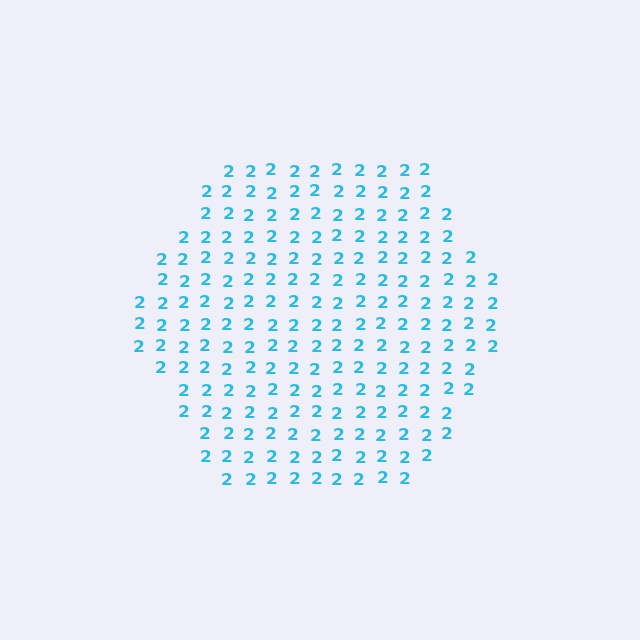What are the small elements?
The small elements are digit 2's.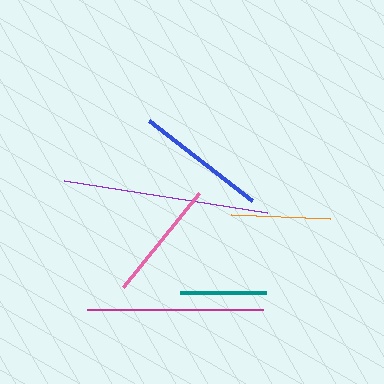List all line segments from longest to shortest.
From longest to shortest: purple, magenta, blue, pink, orange, teal.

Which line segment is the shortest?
The teal line is the shortest at approximately 86 pixels.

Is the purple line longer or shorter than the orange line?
The purple line is longer than the orange line.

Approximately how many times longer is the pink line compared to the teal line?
The pink line is approximately 1.4 times the length of the teal line.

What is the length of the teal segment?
The teal segment is approximately 86 pixels long.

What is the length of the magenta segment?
The magenta segment is approximately 176 pixels long.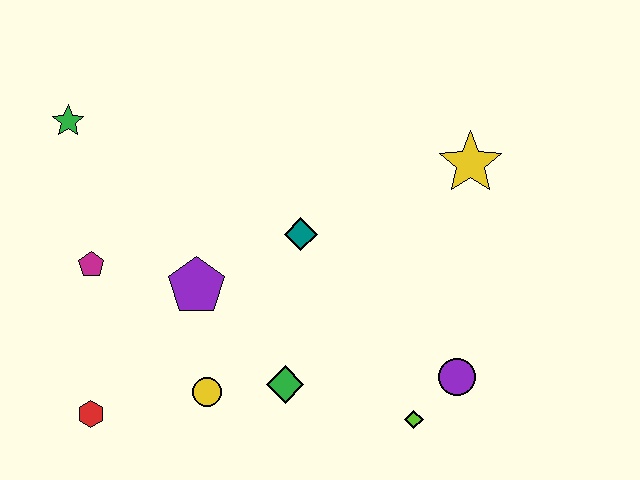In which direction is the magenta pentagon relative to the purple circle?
The magenta pentagon is to the left of the purple circle.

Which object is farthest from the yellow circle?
The yellow star is farthest from the yellow circle.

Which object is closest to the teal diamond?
The purple pentagon is closest to the teal diamond.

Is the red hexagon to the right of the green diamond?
No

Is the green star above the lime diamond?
Yes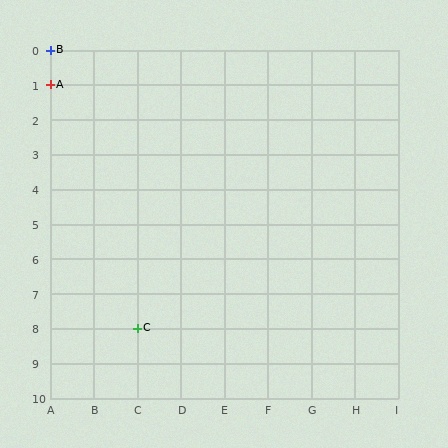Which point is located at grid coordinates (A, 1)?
Point A is at (A, 1).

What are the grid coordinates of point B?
Point B is at grid coordinates (A, 0).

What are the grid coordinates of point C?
Point C is at grid coordinates (C, 8).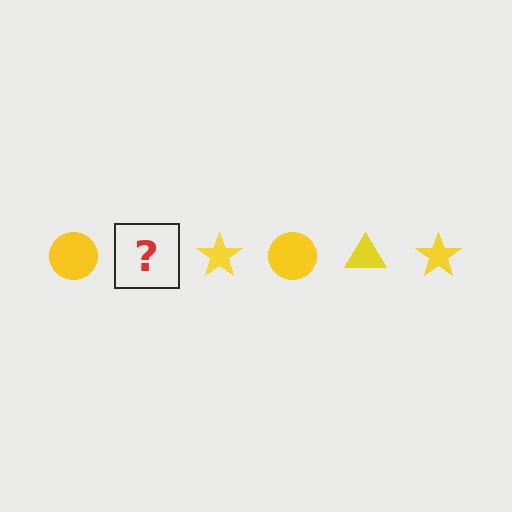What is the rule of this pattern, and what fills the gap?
The rule is that the pattern cycles through circle, triangle, star shapes in yellow. The gap should be filled with a yellow triangle.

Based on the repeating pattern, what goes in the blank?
The blank should be a yellow triangle.